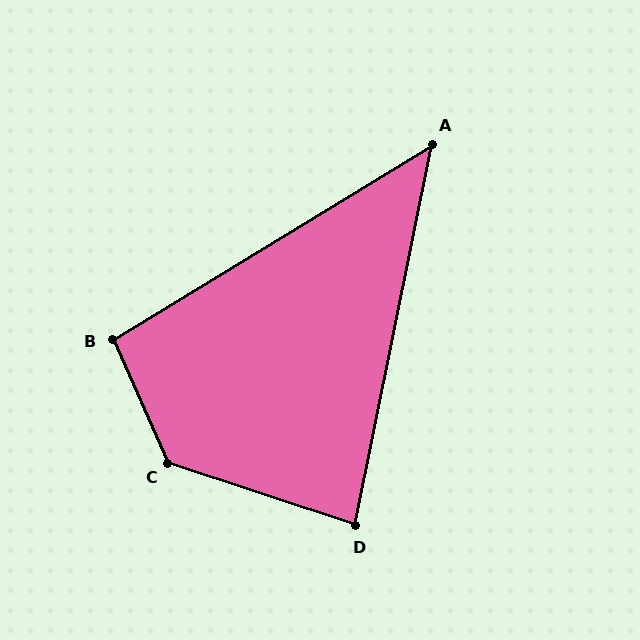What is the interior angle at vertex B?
Approximately 97 degrees (obtuse).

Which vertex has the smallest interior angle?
A, at approximately 47 degrees.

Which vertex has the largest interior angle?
C, at approximately 133 degrees.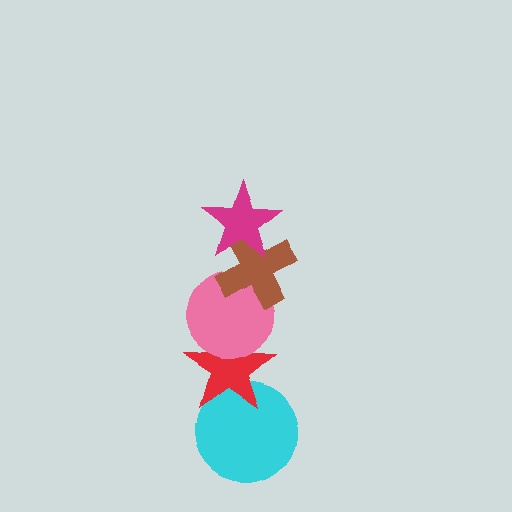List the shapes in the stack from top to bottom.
From top to bottom: the magenta star, the brown cross, the pink circle, the red star, the cyan circle.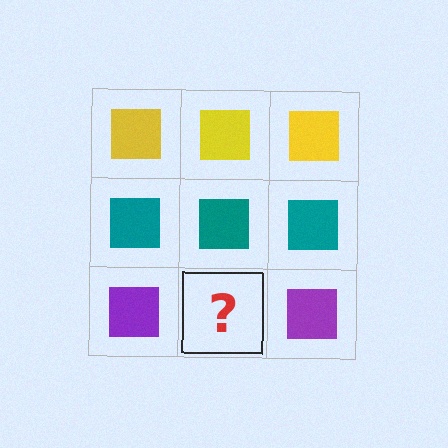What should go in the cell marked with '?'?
The missing cell should contain a purple square.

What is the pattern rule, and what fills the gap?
The rule is that each row has a consistent color. The gap should be filled with a purple square.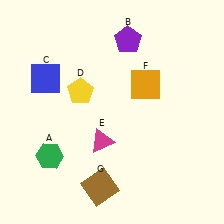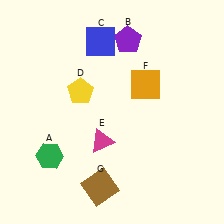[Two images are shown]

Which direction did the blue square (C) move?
The blue square (C) moved right.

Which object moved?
The blue square (C) moved right.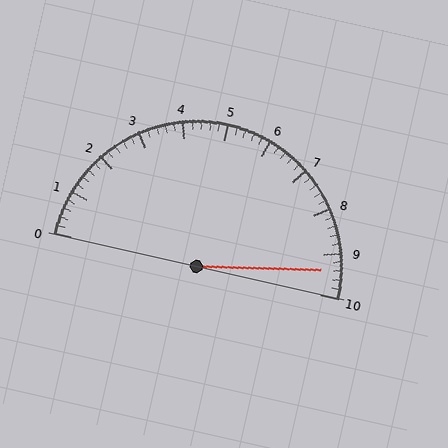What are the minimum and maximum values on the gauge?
The gauge ranges from 0 to 10.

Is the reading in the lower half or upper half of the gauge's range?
The reading is in the upper half of the range (0 to 10).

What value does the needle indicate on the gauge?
The needle indicates approximately 9.4.